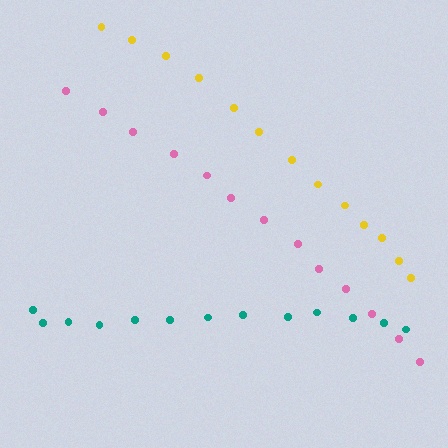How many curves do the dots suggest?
There are 3 distinct paths.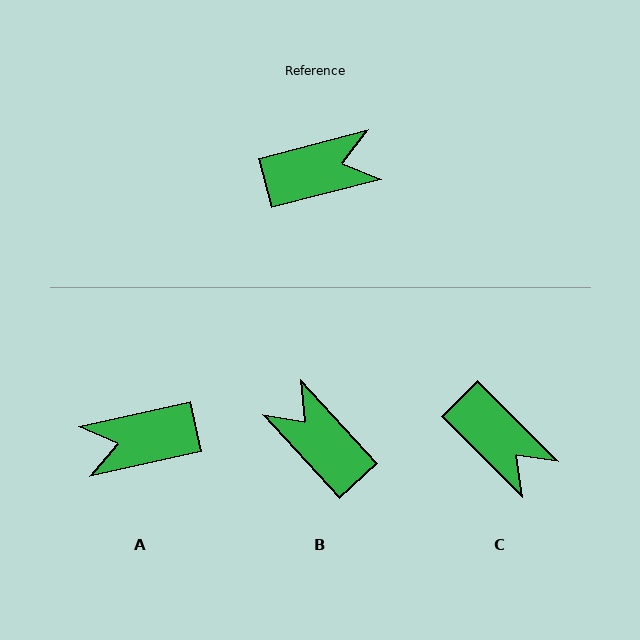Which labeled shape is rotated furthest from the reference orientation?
A, about 178 degrees away.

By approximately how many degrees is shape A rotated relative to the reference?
Approximately 178 degrees counter-clockwise.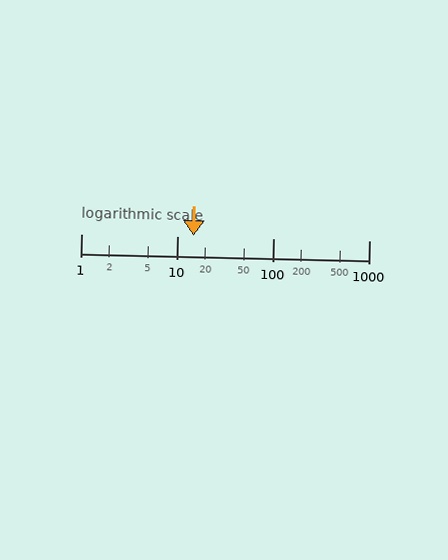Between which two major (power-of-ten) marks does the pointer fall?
The pointer is between 10 and 100.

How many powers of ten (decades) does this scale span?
The scale spans 3 decades, from 1 to 1000.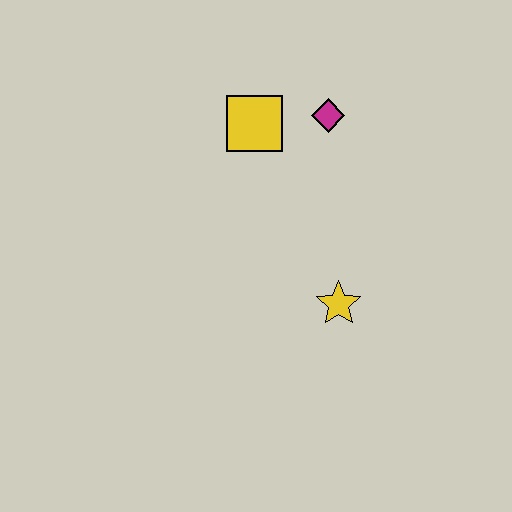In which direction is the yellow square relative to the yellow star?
The yellow square is above the yellow star.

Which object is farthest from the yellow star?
The yellow square is farthest from the yellow star.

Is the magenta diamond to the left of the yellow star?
Yes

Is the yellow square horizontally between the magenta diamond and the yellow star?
No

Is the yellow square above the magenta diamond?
No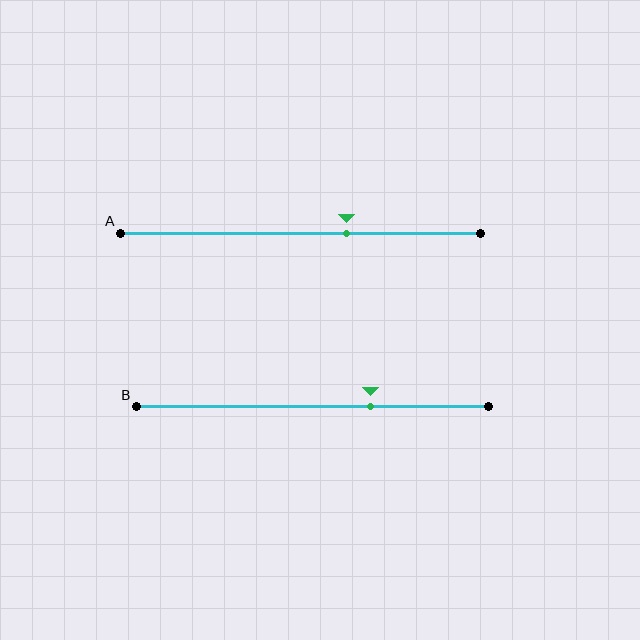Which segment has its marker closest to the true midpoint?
Segment A has its marker closest to the true midpoint.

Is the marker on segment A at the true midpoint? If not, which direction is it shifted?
No, the marker on segment A is shifted to the right by about 13% of the segment length.